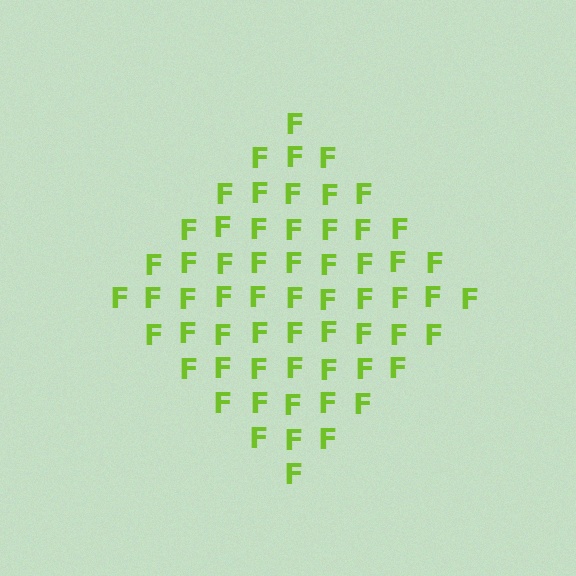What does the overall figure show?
The overall figure shows a diamond.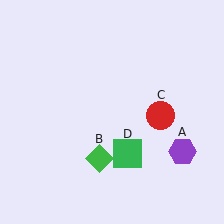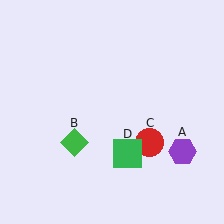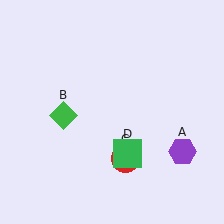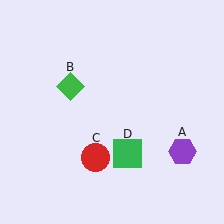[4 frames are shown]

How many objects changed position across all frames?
2 objects changed position: green diamond (object B), red circle (object C).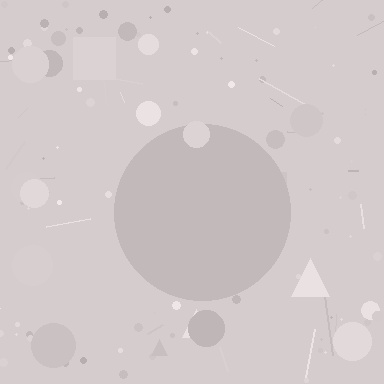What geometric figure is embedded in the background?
A circle is embedded in the background.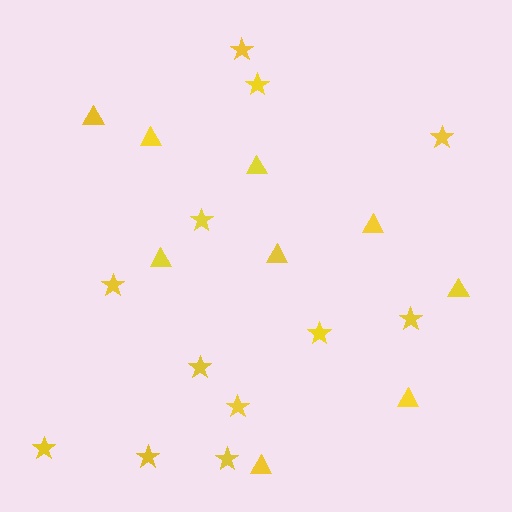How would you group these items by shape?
There are 2 groups: one group of triangles (9) and one group of stars (12).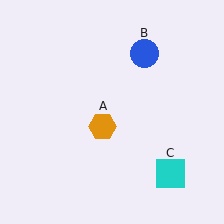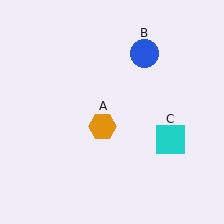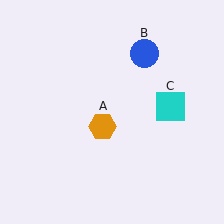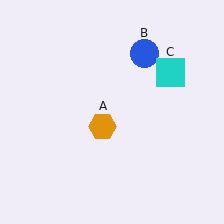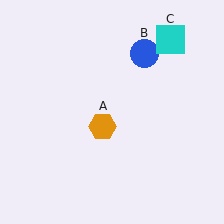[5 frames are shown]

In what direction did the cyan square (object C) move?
The cyan square (object C) moved up.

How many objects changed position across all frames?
1 object changed position: cyan square (object C).